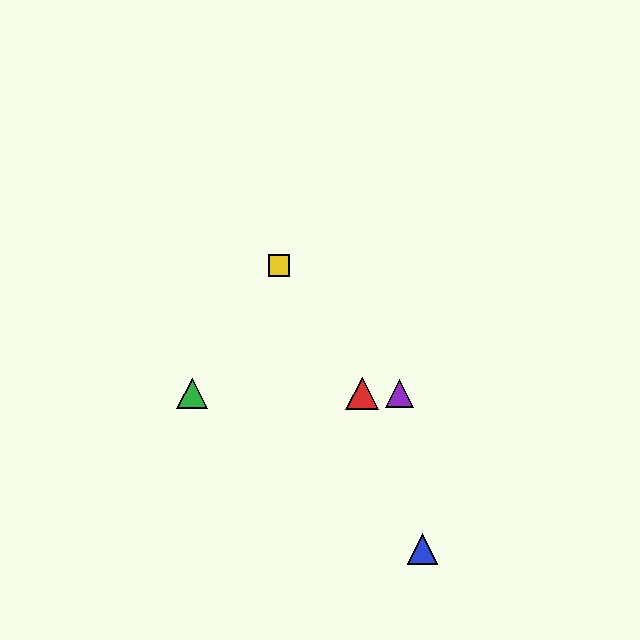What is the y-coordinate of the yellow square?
The yellow square is at y≈265.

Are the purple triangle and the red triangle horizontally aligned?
Yes, both are at y≈393.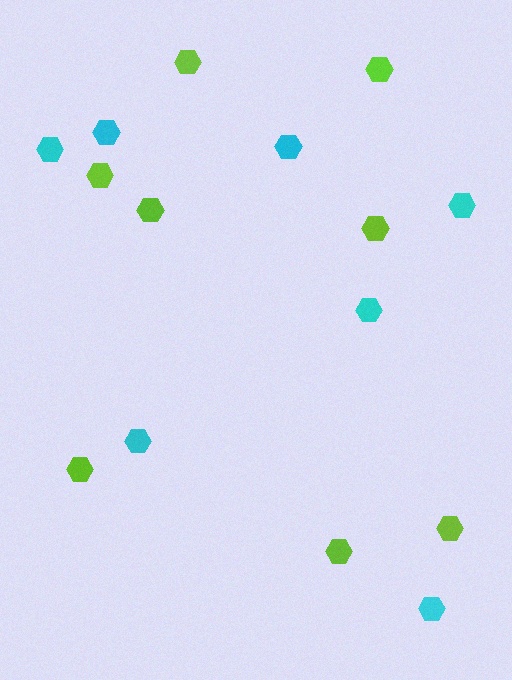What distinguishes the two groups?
There are 2 groups: one group of lime hexagons (8) and one group of cyan hexagons (7).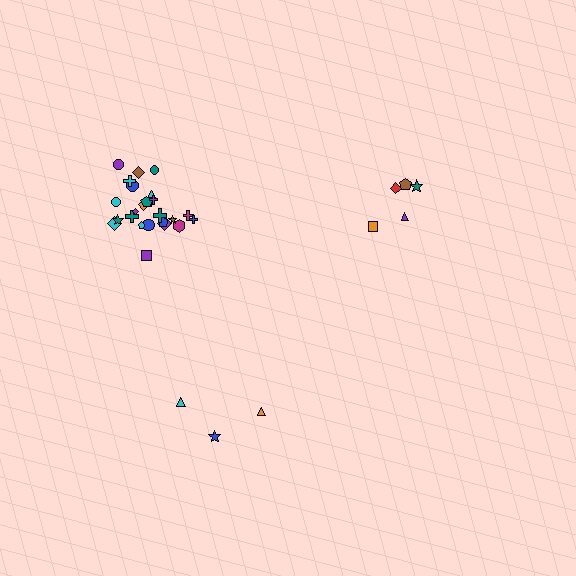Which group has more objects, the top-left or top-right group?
The top-left group.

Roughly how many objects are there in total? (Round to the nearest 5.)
Roughly 35 objects in total.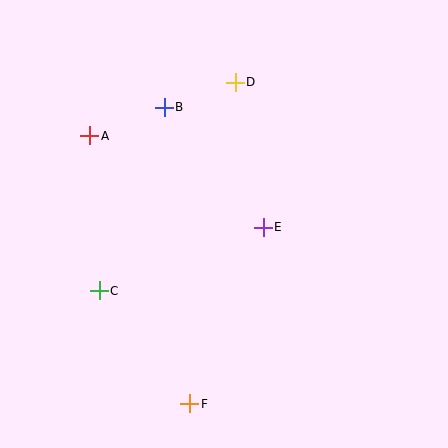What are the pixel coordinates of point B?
Point B is at (164, 107).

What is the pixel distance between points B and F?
The distance between B and F is 298 pixels.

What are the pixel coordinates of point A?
Point A is at (90, 136).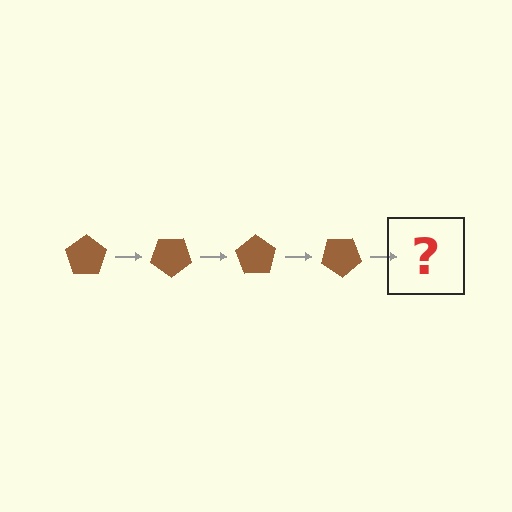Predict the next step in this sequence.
The next step is a brown pentagon rotated 140 degrees.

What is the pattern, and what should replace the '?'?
The pattern is that the pentagon rotates 35 degrees each step. The '?' should be a brown pentagon rotated 140 degrees.